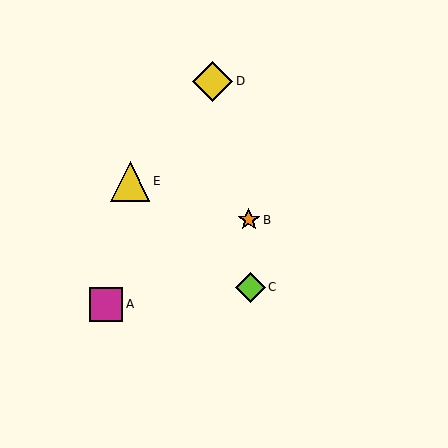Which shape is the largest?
The yellow diamond (labeled D) is the largest.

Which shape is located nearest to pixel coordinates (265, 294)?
The lime diamond (labeled C) at (250, 287) is nearest to that location.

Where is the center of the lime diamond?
The center of the lime diamond is at (250, 287).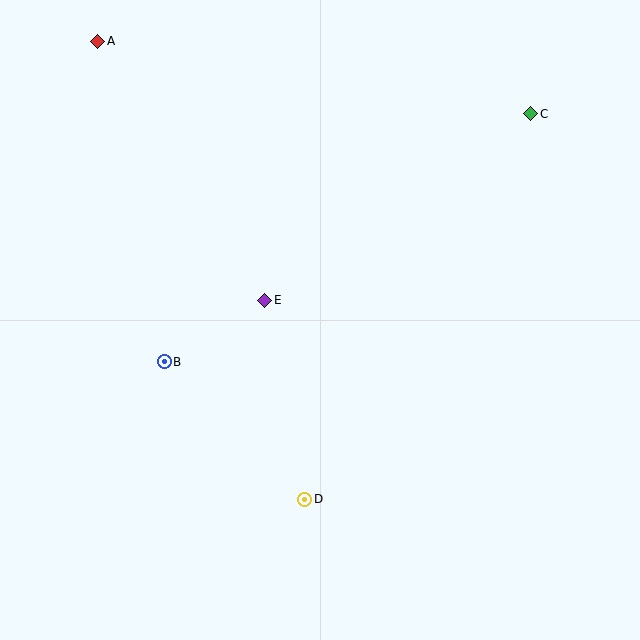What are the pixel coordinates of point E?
Point E is at (265, 300).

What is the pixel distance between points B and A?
The distance between B and A is 328 pixels.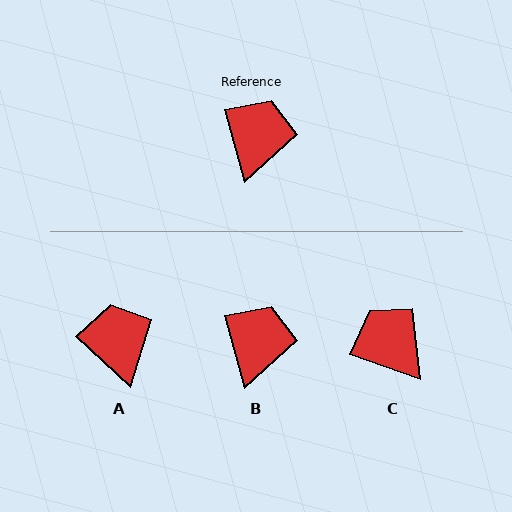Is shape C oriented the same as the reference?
No, it is off by about 55 degrees.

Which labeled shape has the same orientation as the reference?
B.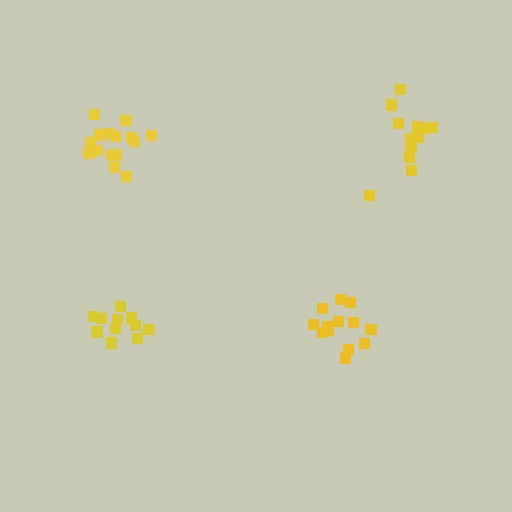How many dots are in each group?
Group 1: 11 dots, Group 2: 15 dots, Group 3: 13 dots, Group 4: 13 dots (52 total).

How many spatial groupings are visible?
There are 4 spatial groupings.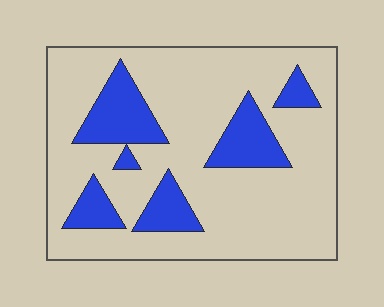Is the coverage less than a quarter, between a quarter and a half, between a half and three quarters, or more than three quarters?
Less than a quarter.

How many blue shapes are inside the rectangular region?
6.